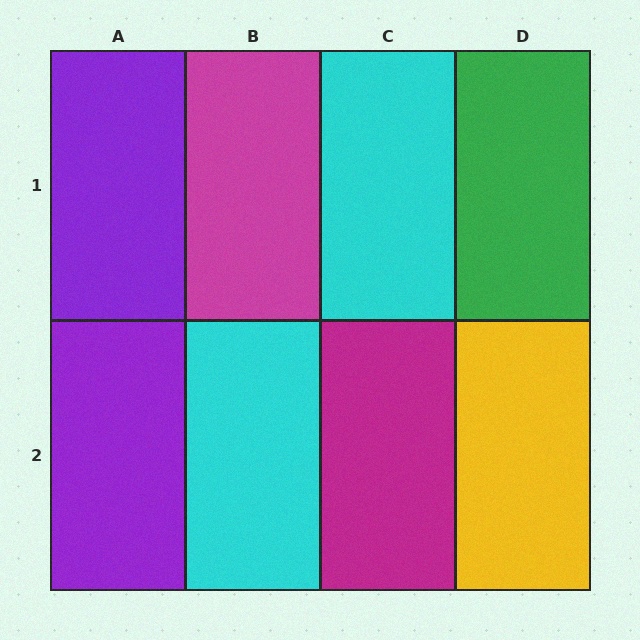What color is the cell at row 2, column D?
Yellow.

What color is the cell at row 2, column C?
Magenta.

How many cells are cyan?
2 cells are cyan.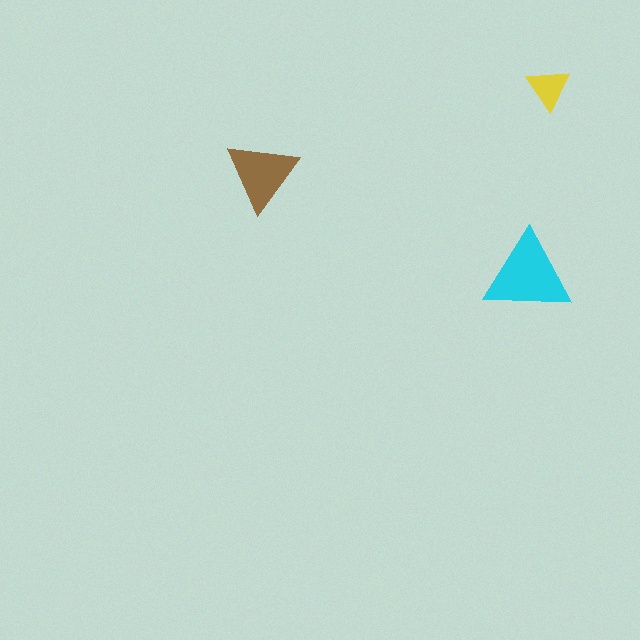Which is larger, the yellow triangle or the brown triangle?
The brown one.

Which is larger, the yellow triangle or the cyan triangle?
The cyan one.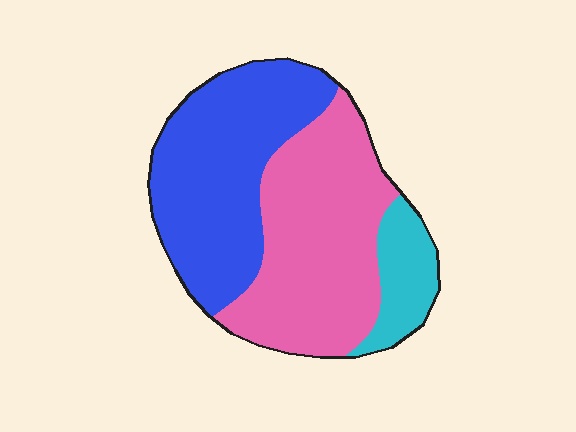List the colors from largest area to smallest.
From largest to smallest: pink, blue, cyan.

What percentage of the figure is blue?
Blue takes up between a third and a half of the figure.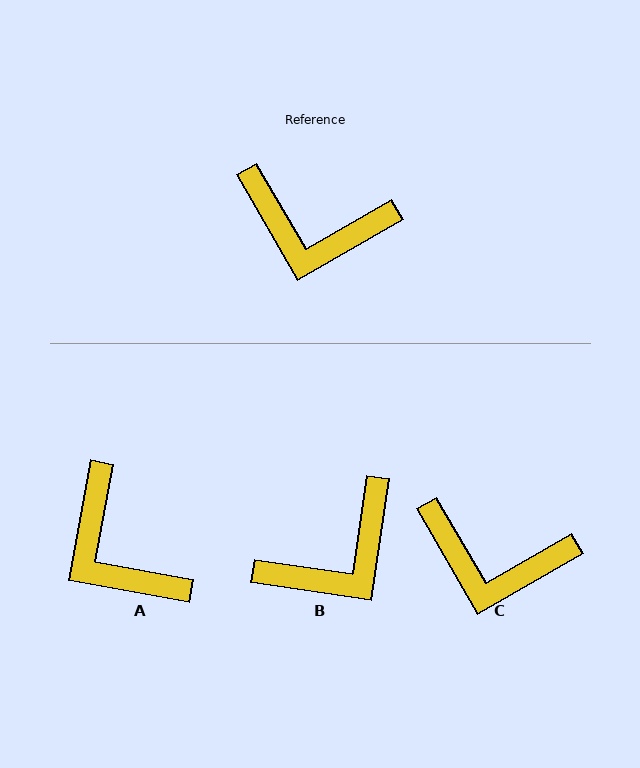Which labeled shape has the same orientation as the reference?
C.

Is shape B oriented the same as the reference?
No, it is off by about 52 degrees.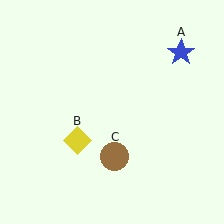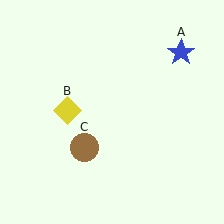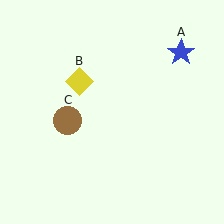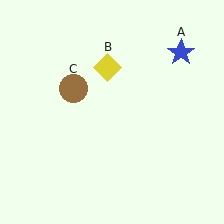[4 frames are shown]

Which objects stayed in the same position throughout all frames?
Blue star (object A) remained stationary.